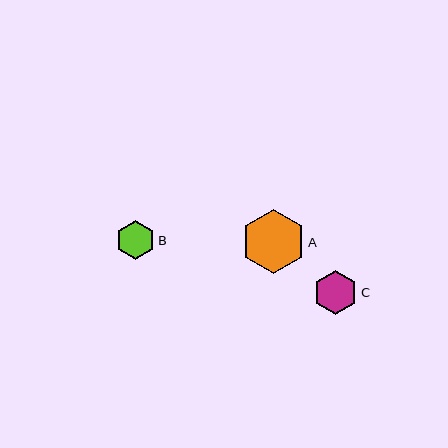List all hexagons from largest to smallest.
From largest to smallest: A, C, B.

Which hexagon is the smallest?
Hexagon B is the smallest with a size of approximately 39 pixels.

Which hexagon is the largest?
Hexagon A is the largest with a size of approximately 64 pixels.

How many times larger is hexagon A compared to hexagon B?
Hexagon A is approximately 1.6 times the size of hexagon B.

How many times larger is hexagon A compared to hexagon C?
Hexagon A is approximately 1.4 times the size of hexagon C.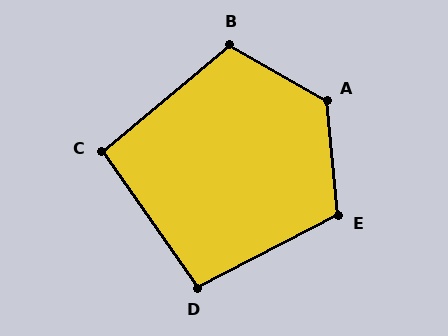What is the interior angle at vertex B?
Approximately 110 degrees (obtuse).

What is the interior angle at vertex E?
Approximately 112 degrees (obtuse).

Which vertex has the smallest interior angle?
C, at approximately 95 degrees.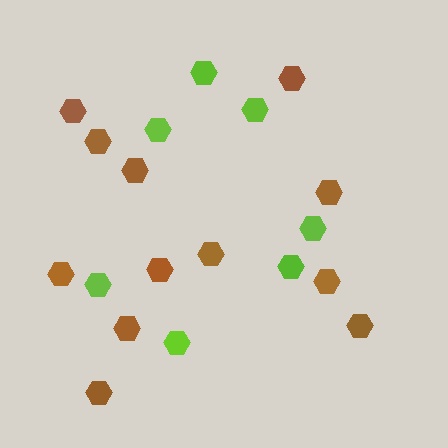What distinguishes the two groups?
There are 2 groups: one group of brown hexagons (12) and one group of lime hexagons (7).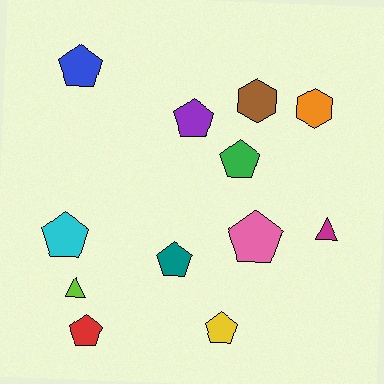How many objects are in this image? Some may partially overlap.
There are 12 objects.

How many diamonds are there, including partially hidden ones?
There are no diamonds.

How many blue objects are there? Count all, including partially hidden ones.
There is 1 blue object.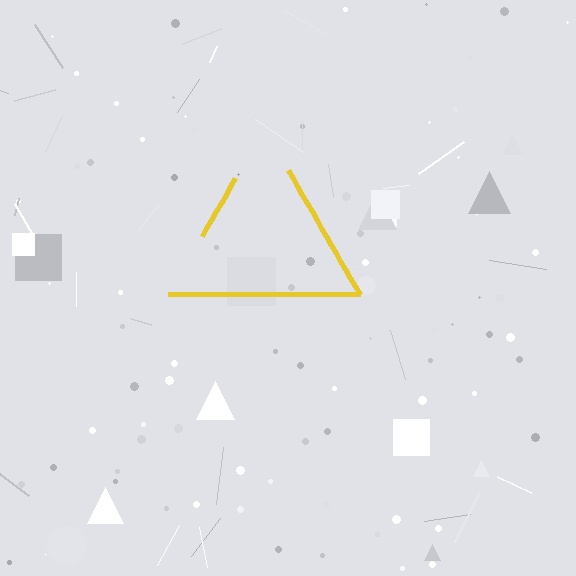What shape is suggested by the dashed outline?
The dashed outline suggests a triangle.